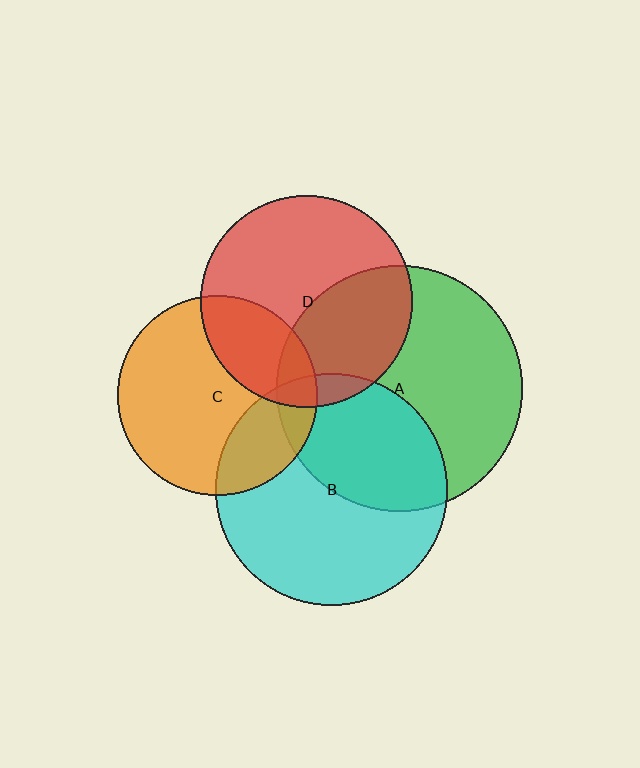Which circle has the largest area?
Circle A (green).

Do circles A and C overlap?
Yes.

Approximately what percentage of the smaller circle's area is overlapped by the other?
Approximately 10%.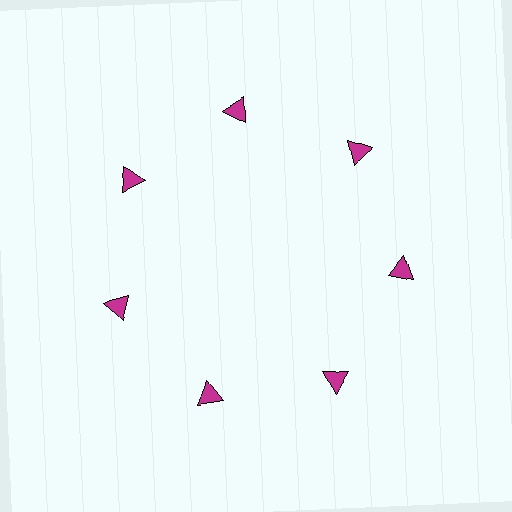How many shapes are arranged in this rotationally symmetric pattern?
There are 7 shapes, arranged in 7 groups of 1.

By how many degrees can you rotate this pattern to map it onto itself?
The pattern maps onto itself every 51 degrees of rotation.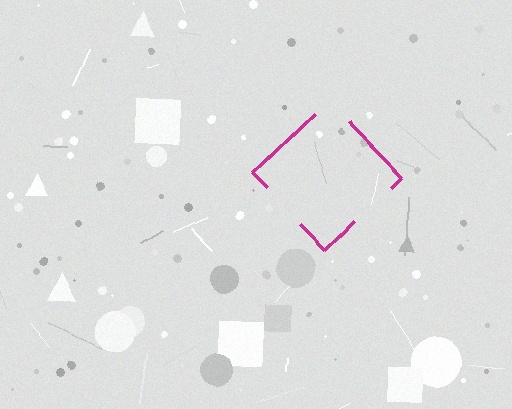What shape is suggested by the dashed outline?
The dashed outline suggests a diamond.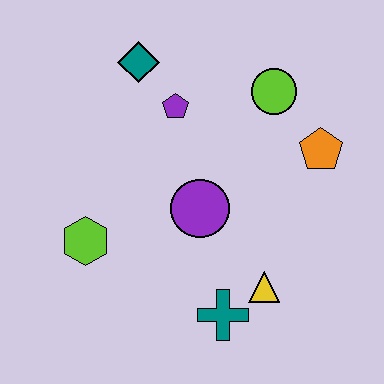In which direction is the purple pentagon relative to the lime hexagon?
The purple pentagon is above the lime hexagon.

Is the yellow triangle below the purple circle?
Yes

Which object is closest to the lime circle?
The orange pentagon is closest to the lime circle.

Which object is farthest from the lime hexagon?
The orange pentagon is farthest from the lime hexagon.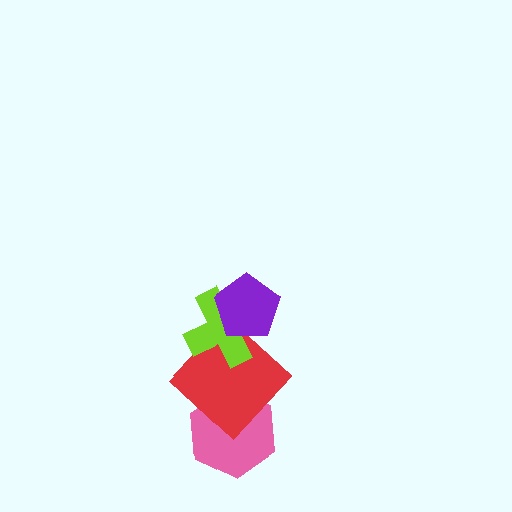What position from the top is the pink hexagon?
The pink hexagon is 4th from the top.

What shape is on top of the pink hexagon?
The red diamond is on top of the pink hexagon.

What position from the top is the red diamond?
The red diamond is 3rd from the top.